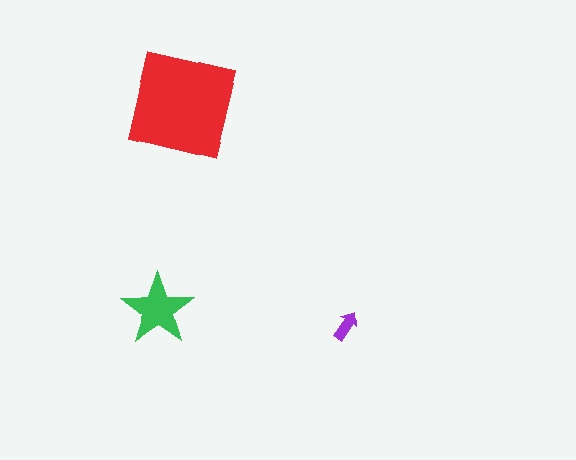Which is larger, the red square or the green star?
The red square.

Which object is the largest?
The red square.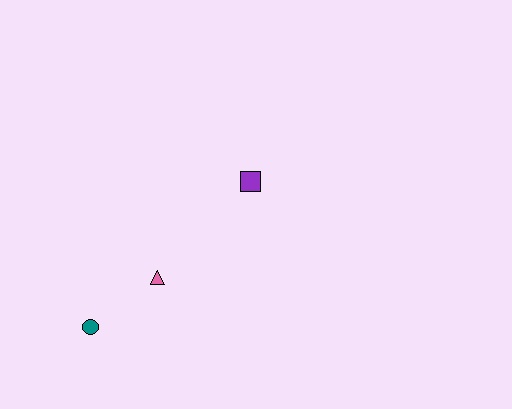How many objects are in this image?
There are 3 objects.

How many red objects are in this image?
There are no red objects.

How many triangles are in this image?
There is 1 triangle.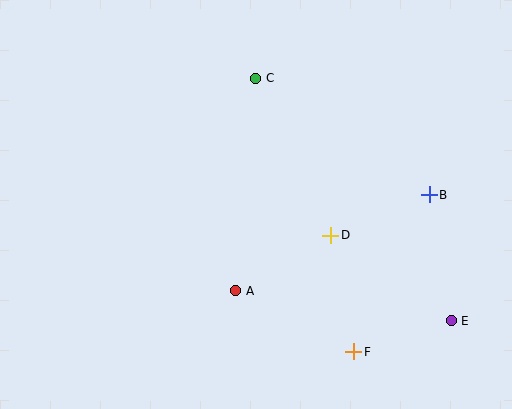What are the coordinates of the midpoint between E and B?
The midpoint between E and B is at (440, 258).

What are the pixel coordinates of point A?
Point A is at (236, 291).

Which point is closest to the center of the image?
Point D at (331, 235) is closest to the center.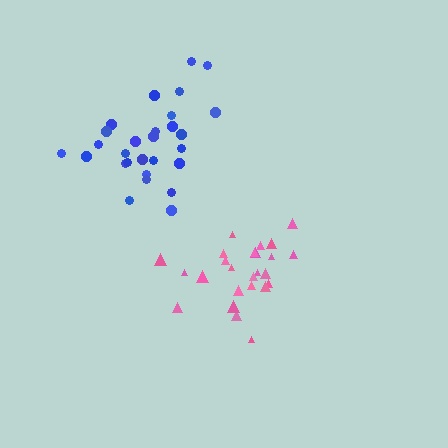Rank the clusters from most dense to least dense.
pink, blue.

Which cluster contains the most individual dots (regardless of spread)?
Blue (28).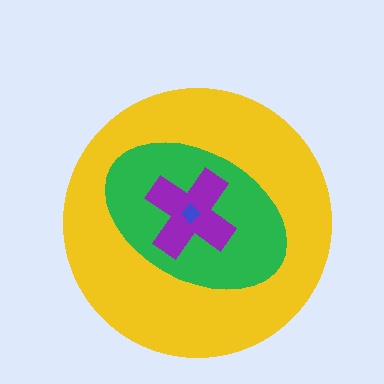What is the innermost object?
The blue diamond.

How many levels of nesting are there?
4.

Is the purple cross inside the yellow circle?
Yes.